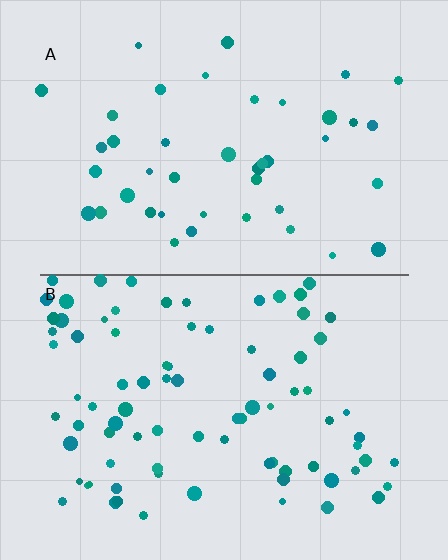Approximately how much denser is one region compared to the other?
Approximately 2.0× — region B over region A.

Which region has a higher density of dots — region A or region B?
B (the bottom).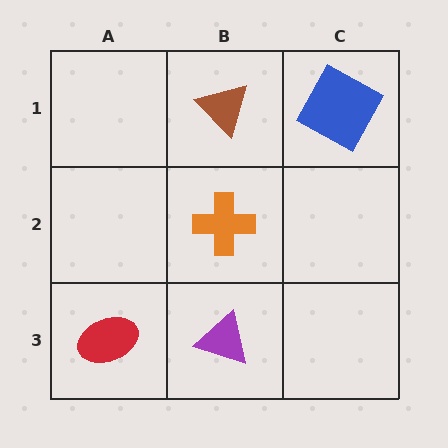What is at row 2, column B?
An orange cross.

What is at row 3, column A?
A red ellipse.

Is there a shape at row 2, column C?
No, that cell is empty.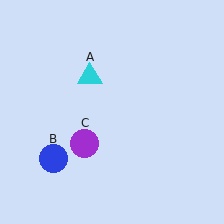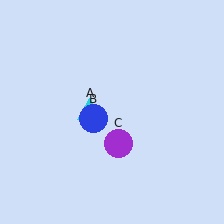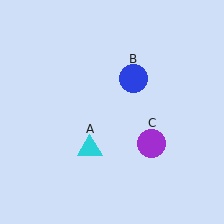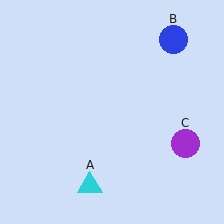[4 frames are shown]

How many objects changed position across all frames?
3 objects changed position: cyan triangle (object A), blue circle (object B), purple circle (object C).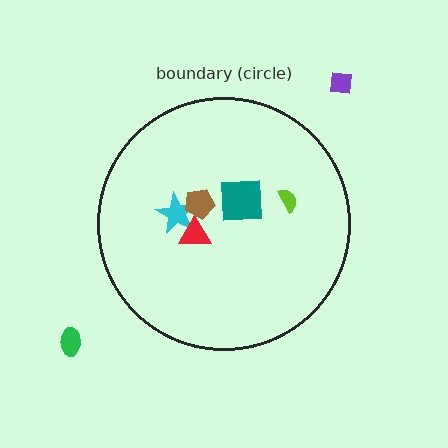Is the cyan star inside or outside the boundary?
Inside.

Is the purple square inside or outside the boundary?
Outside.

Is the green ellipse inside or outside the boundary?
Outside.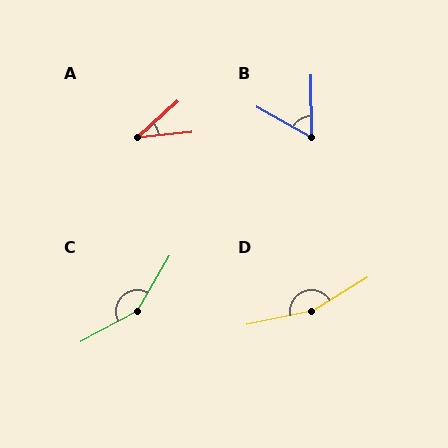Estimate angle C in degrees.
Approximately 148 degrees.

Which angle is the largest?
D, at approximately 161 degrees.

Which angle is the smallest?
A, at approximately 37 degrees.